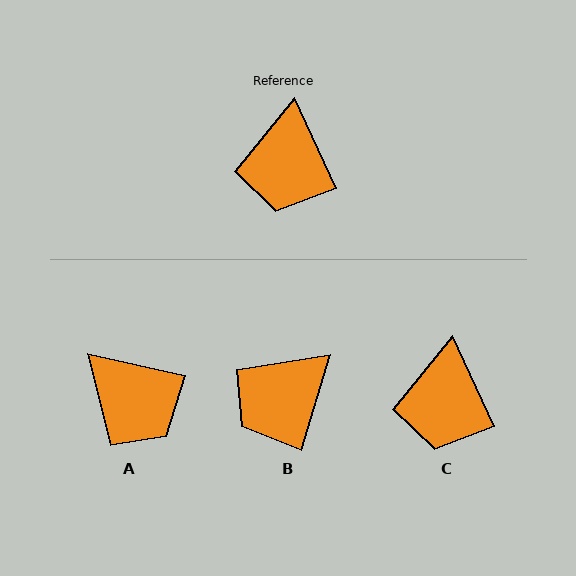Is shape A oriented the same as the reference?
No, it is off by about 53 degrees.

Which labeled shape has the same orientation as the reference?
C.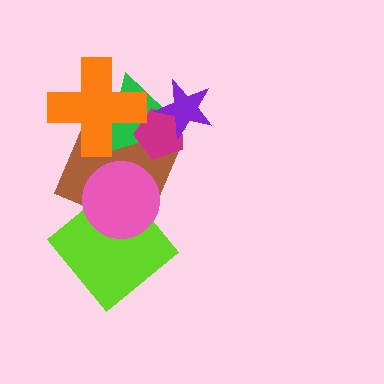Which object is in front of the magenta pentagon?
The purple star is in front of the magenta pentagon.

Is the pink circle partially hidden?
No, no other shape covers it.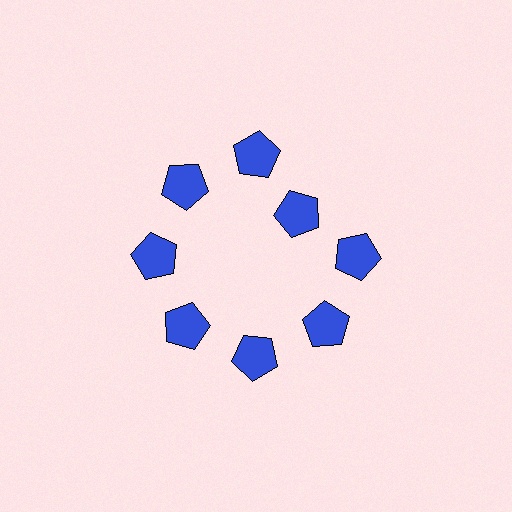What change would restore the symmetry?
The symmetry would be restored by moving it outward, back onto the ring so that all 8 pentagons sit at equal angles and equal distance from the center.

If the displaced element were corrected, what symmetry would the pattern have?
It would have 8-fold rotational symmetry — the pattern would map onto itself every 45 degrees.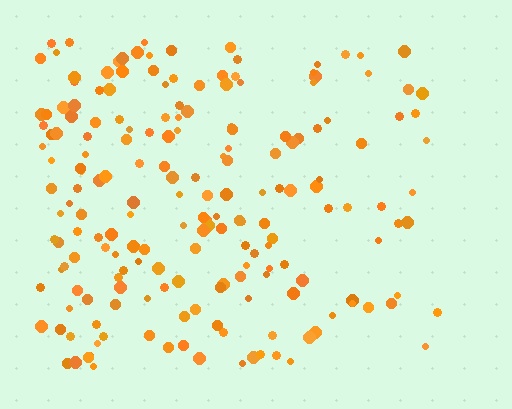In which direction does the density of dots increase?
From right to left, with the left side densest.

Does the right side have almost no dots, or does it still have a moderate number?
Still a moderate number, just noticeably fewer than the left.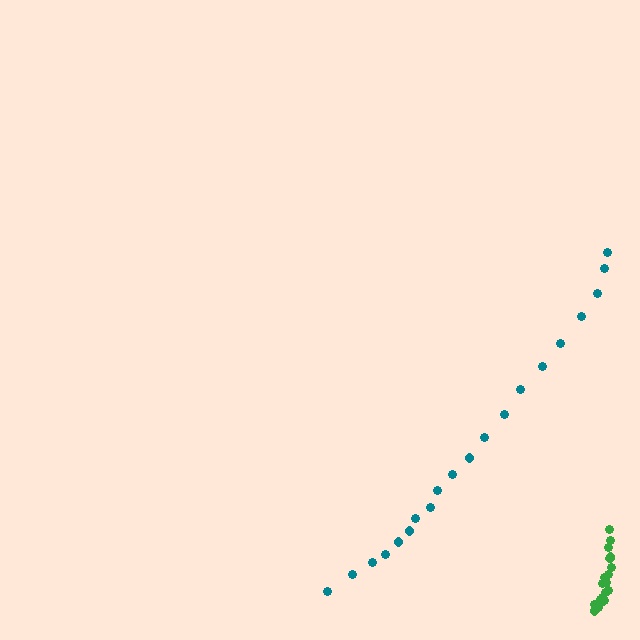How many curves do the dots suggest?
There are 2 distinct paths.